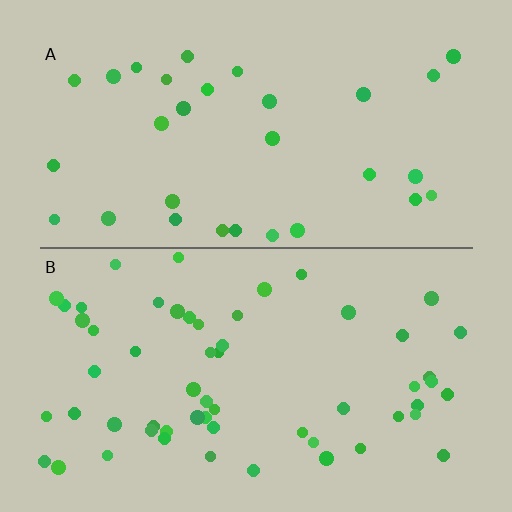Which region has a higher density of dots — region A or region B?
B (the bottom).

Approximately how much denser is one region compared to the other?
Approximately 1.9× — region B over region A.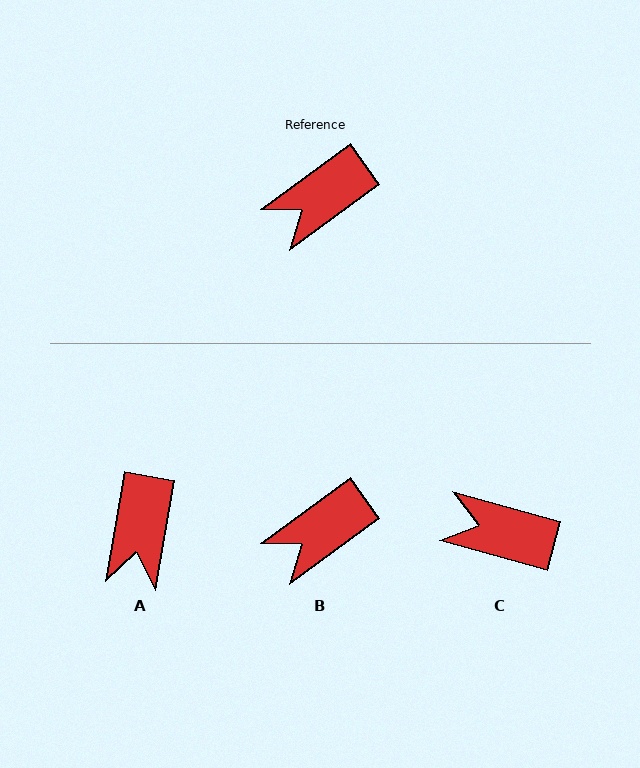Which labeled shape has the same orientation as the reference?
B.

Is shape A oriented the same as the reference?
No, it is off by about 44 degrees.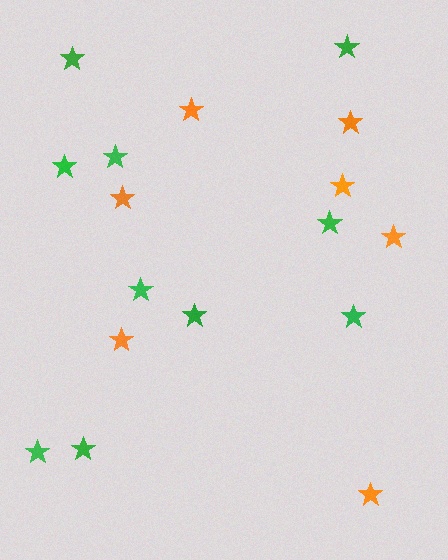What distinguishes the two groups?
There are 2 groups: one group of green stars (10) and one group of orange stars (7).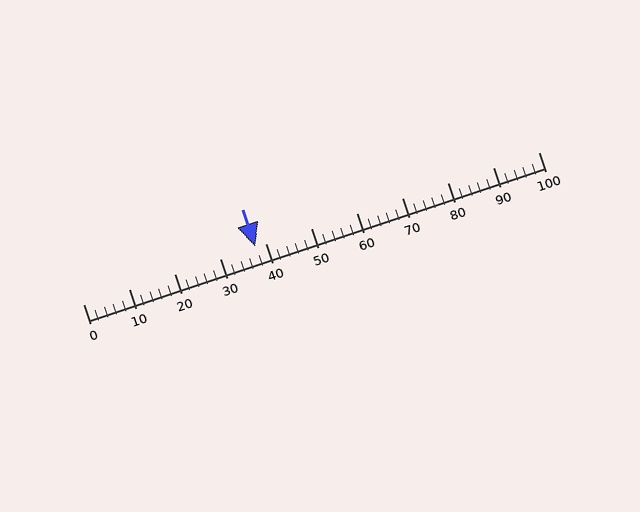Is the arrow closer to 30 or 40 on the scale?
The arrow is closer to 40.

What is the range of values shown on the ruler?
The ruler shows values from 0 to 100.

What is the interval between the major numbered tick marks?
The major tick marks are spaced 10 units apart.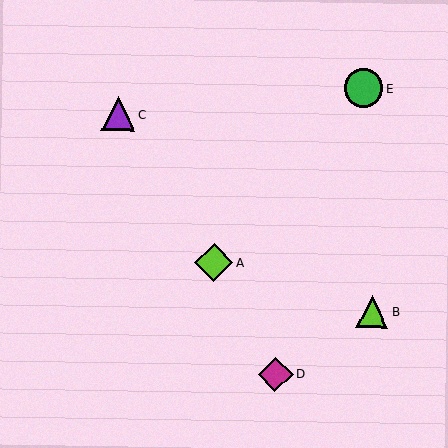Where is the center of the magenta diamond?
The center of the magenta diamond is at (275, 374).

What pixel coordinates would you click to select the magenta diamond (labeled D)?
Click at (275, 374) to select the magenta diamond D.